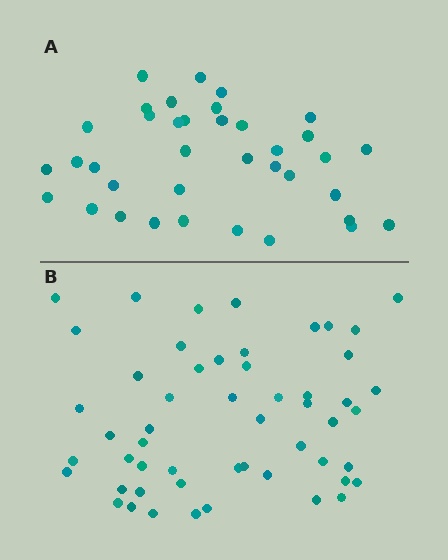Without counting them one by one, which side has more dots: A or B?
Region B (the bottom region) has more dots.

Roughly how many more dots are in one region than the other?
Region B has approximately 15 more dots than region A.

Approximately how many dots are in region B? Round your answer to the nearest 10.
About 50 dots. (The exact count is 53, which rounds to 50.)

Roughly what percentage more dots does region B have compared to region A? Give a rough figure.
About 45% more.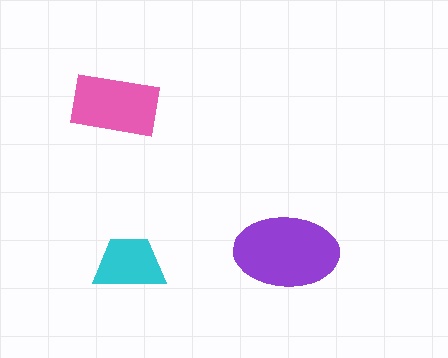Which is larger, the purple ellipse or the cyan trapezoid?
The purple ellipse.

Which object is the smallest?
The cyan trapezoid.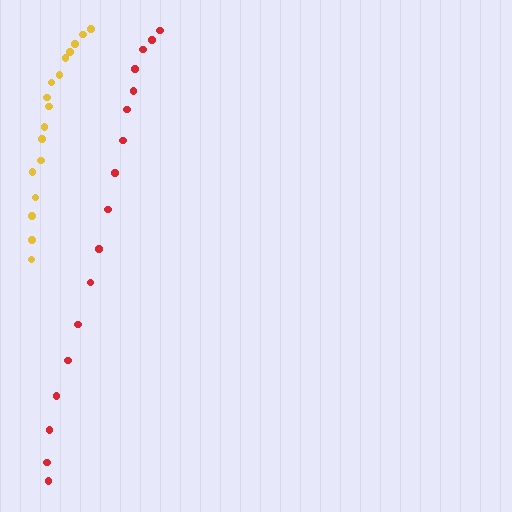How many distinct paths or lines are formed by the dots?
There are 2 distinct paths.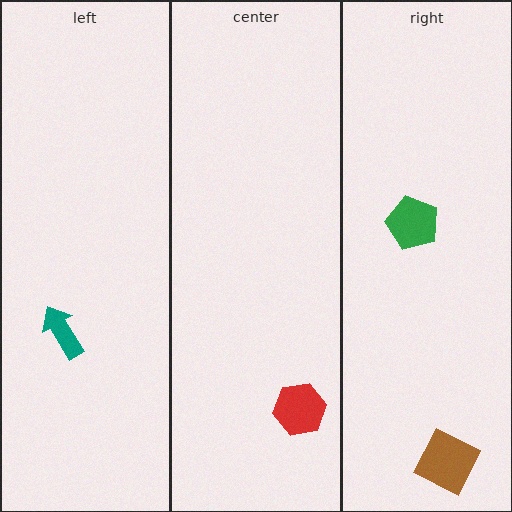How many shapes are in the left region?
1.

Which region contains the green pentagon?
The right region.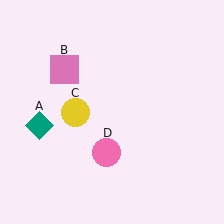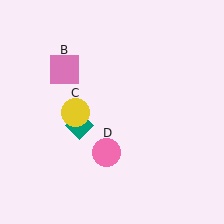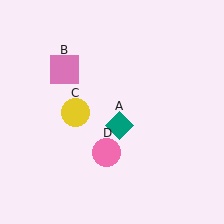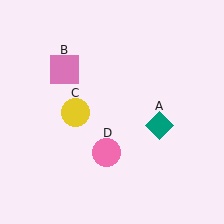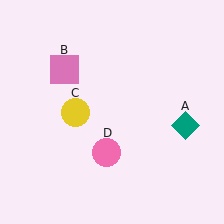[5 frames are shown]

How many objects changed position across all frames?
1 object changed position: teal diamond (object A).